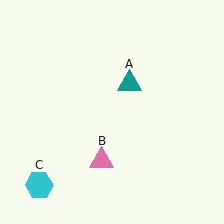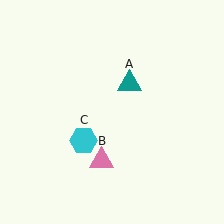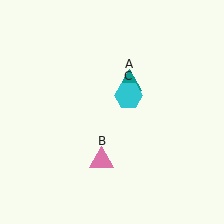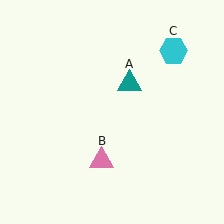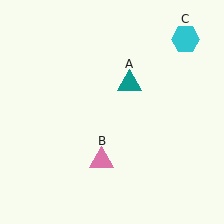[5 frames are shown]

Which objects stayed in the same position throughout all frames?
Teal triangle (object A) and pink triangle (object B) remained stationary.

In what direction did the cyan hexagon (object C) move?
The cyan hexagon (object C) moved up and to the right.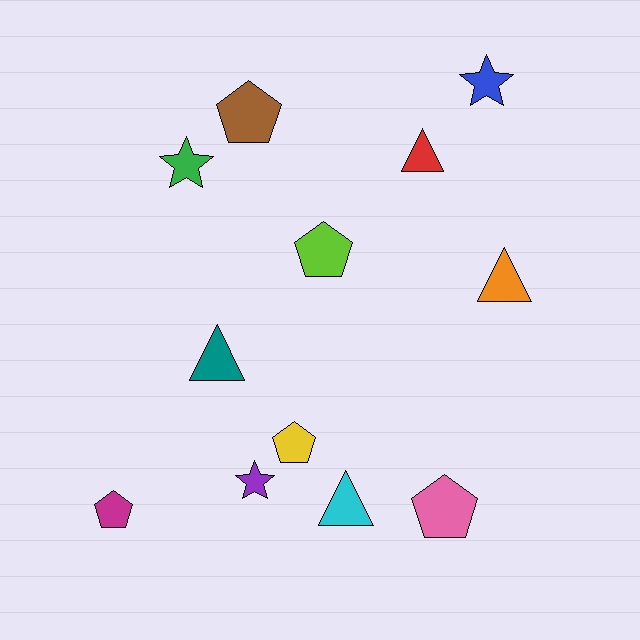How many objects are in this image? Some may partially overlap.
There are 12 objects.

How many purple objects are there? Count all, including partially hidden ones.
There is 1 purple object.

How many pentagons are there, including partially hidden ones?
There are 5 pentagons.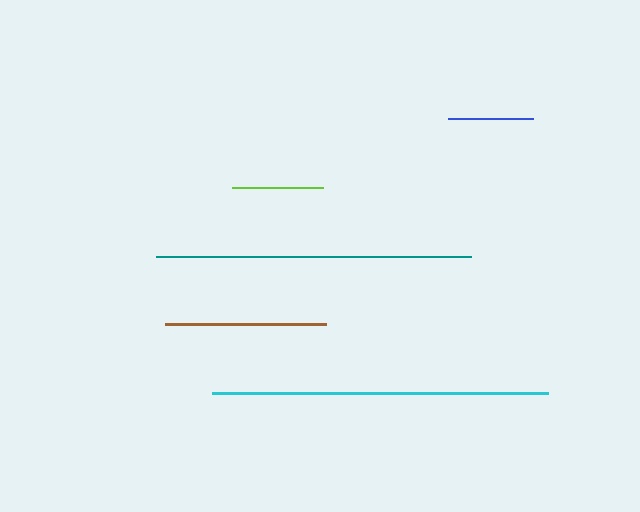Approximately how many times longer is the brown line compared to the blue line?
The brown line is approximately 1.9 times the length of the blue line.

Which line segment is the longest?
The cyan line is the longest at approximately 337 pixels.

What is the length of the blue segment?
The blue segment is approximately 85 pixels long.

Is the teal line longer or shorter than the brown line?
The teal line is longer than the brown line.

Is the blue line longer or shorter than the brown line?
The brown line is longer than the blue line.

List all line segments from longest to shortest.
From longest to shortest: cyan, teal, brown, lime, blue.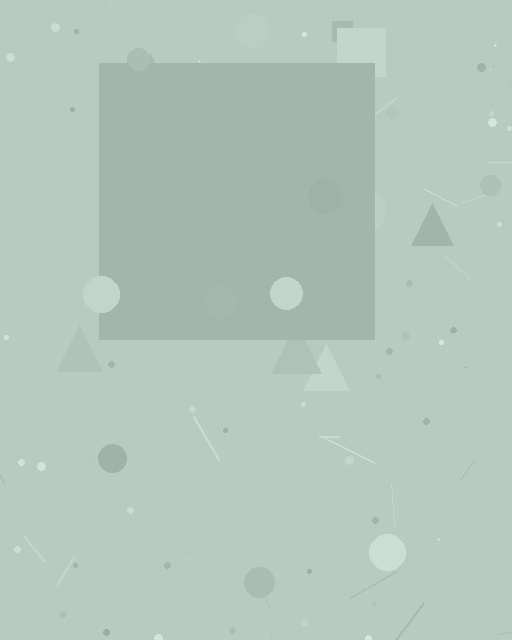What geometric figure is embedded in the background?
A square is embedded in the background.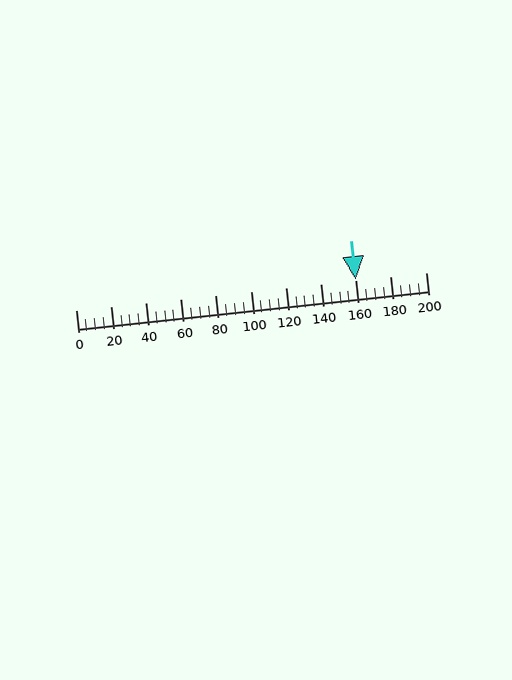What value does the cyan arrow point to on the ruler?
The cyan arrow points to approximately 160.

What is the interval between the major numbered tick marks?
The major tick marks are spaced 20 units apart.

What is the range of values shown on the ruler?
The ruler shows values from 0 to 200.